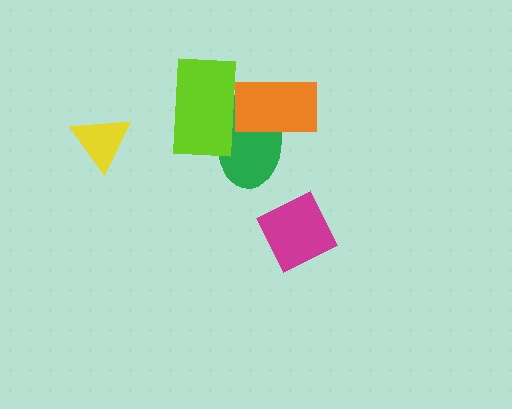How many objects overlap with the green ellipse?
2 objects overlap with the green ellipse.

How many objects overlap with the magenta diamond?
0 objects overlap with the magenta diamond.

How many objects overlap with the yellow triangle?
0 objects overlap with the yellow triangle.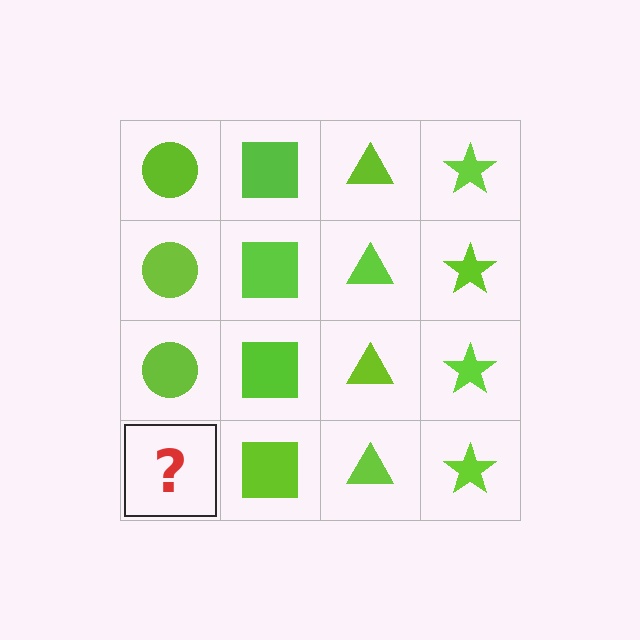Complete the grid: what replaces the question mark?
The question mark should be replaced with a lime circle.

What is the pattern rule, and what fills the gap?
The rule is that each column has a consistent shape. The gap should be filled with a lime circle.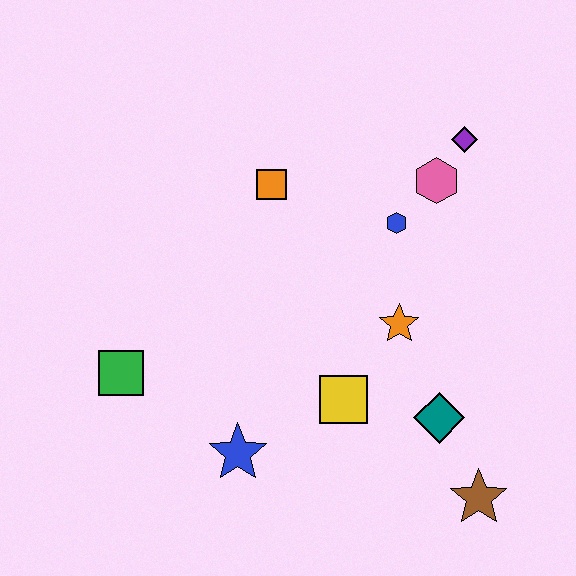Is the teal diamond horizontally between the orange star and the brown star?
Yes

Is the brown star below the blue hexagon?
Yes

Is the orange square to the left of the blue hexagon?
Yes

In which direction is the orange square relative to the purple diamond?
The orange square is to the left of the purple diamond.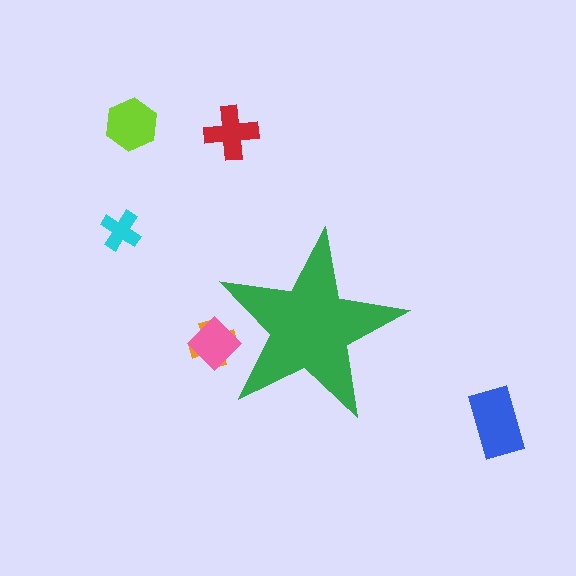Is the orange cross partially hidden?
Yes, the orange cross is partially hidden behind the green star.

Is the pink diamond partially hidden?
Yes, the pink diamond is partially hidden behind the green star.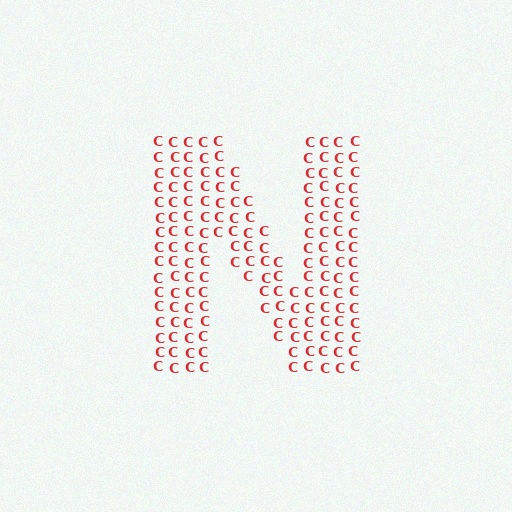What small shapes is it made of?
It is made of small letter C's.